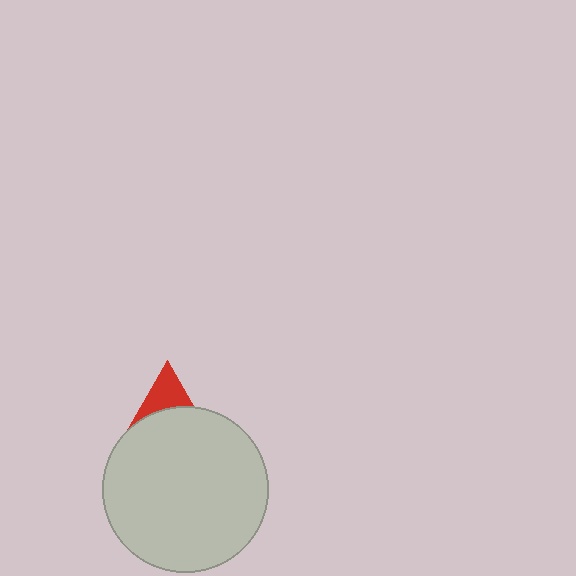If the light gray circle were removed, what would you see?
You would see the complete red triangle.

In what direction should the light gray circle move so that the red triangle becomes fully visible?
The light gray circle should move down. That is the shortest direction to clear the overlap and leave the red triangle fully visible.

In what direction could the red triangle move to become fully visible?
The red triangle could move up. That would shift it out from behind the light gray circle entirely.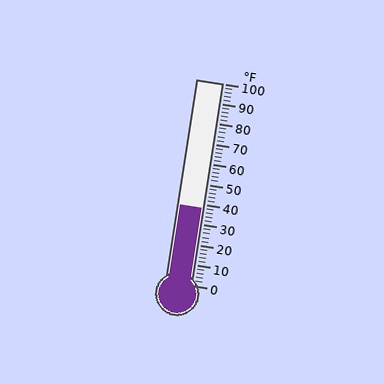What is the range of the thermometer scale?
The thermometer scale ranges from 0°F to 100°F.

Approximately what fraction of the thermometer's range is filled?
The thermometer is filled to approximately 40% of its range.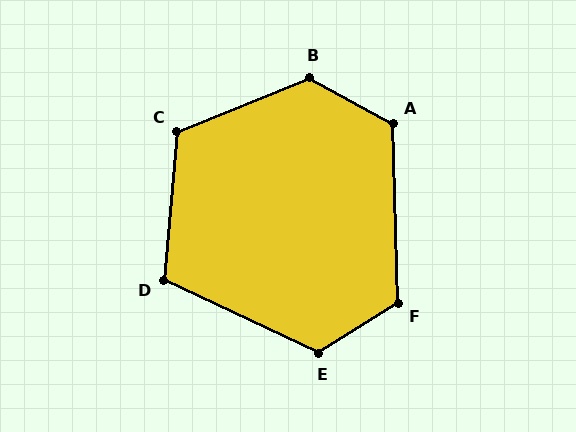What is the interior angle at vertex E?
Approximately 123 degrees (obtuse).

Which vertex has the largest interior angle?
B, at approximately 129 degrees.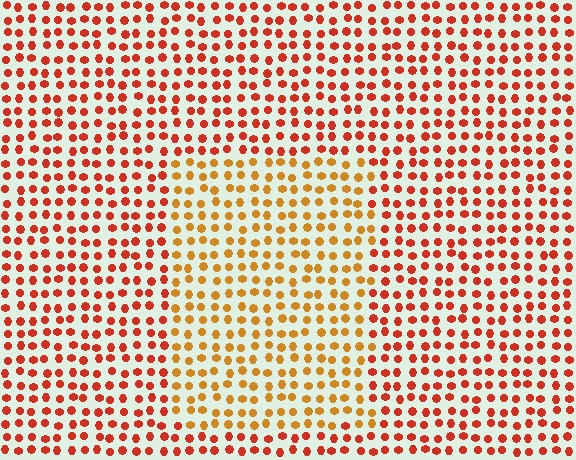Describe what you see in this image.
The image is filled with small red elements in a uniform arrangement. A rectangle-shaped region is visible where the elements are tinted to a slightly different hue, forming a subtle color boundary.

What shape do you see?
I see a rectangle.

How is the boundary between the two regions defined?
The boundary is defined purely by a slight shift in hue (about 31 degrees). Spacing, size, and orientation are identical on both sides.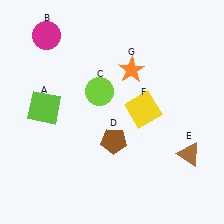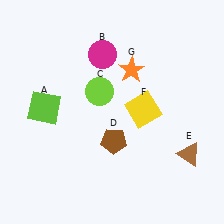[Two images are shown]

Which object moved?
The magenta circle (B) moved right.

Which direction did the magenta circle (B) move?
The magenta circle (B) moved right.